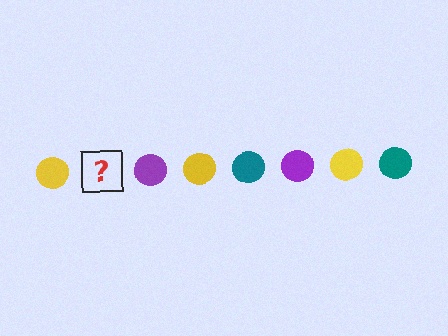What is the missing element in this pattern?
The missing element is a teal circle.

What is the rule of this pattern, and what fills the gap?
The rule is that the pattern cycles through yellow, teal, purple circles. The gap should be filled with a teal circle.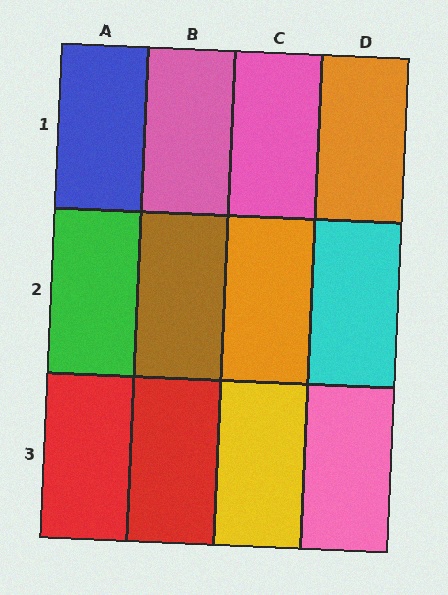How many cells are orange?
2 cells are orange.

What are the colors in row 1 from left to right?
Blue, pink, pink, orange.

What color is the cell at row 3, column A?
Red.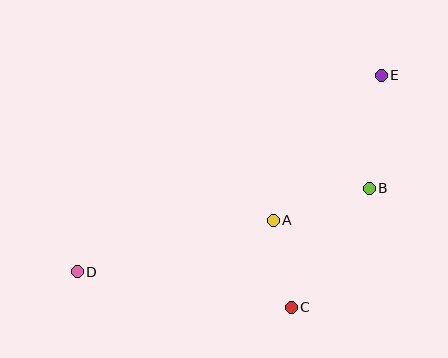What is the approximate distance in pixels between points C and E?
The distance between C and E is approximately 249 pixels.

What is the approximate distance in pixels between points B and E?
The distance between B and E is approximately 114 pixels.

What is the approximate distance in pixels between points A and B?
The distance between A and B is approximately 101 pixels.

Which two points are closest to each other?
Points A and C are closest to each other.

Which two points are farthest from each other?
Points D and E are farthest from each other.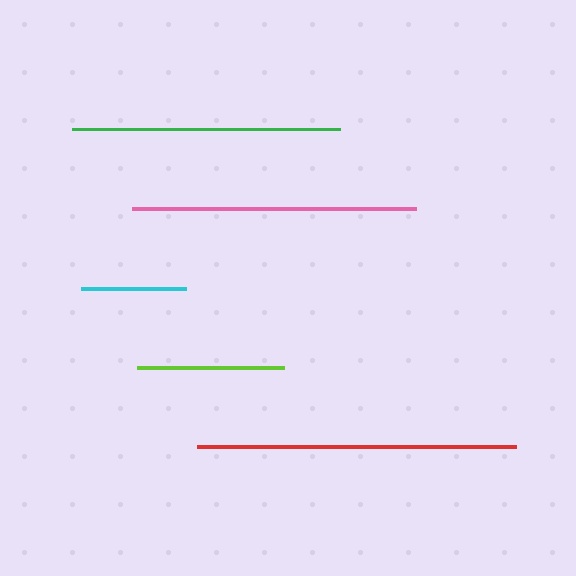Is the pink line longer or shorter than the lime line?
The pink line is longer than the lime line.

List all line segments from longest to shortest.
From longest to shortest: red, pink, green, lime, cyan.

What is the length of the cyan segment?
The cyan segment is approximately 105 pixels long.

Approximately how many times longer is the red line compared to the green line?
The red line is approximately 1.2 times the length of the green line.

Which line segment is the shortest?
The cyan line is the shortest at approximately 105 pixels.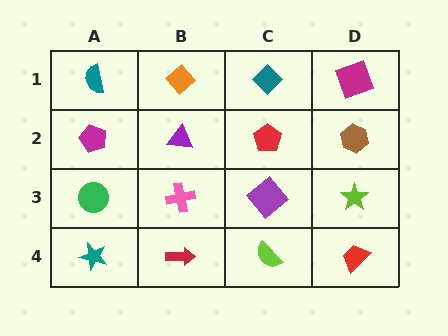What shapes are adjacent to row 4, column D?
A lime star (row 3, column D), a lime semicircle (row 4, column C).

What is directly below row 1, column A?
A magenta pentagon.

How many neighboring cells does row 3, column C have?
4.